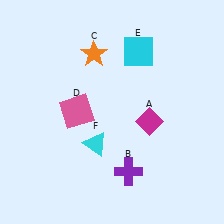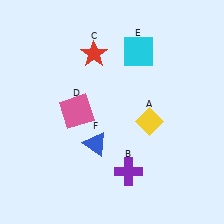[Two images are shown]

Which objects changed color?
A changed from magenta to yellow. C changed from orange to red. F changed from cyan to blue.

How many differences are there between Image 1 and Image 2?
There are 3 differences between the two images.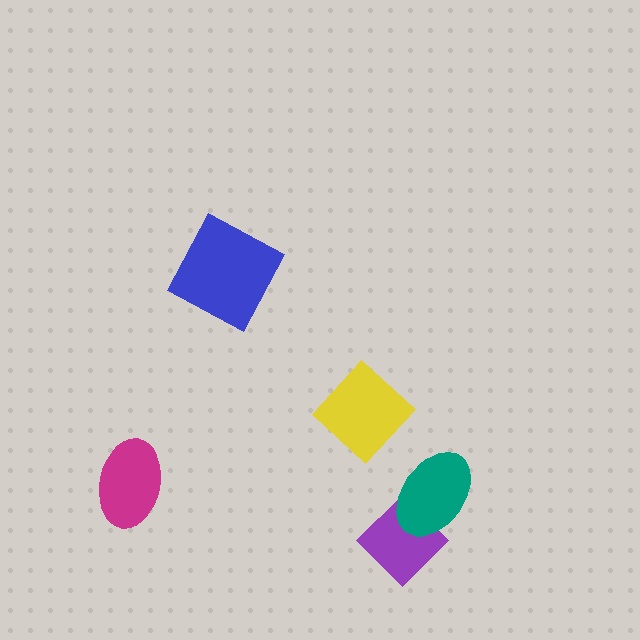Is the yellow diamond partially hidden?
No, no other shape covers it.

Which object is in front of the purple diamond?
The teal ellipse is in front of the purple diamond.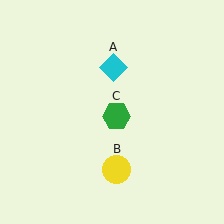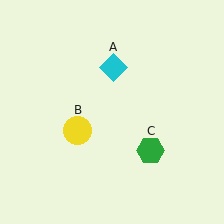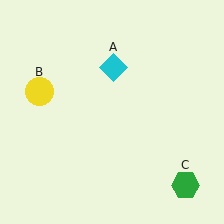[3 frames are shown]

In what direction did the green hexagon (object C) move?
The green hexagon (object C) moved down and to the right.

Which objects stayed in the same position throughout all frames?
Cyan diamond (object A) remained stationary.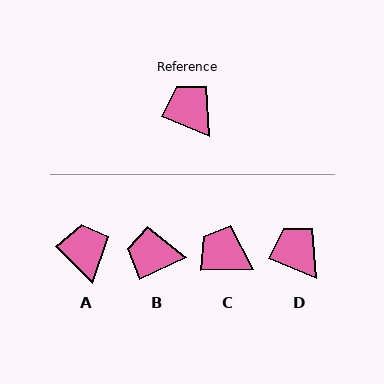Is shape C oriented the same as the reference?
No, it is off by about 23 degrees.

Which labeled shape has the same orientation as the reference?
D.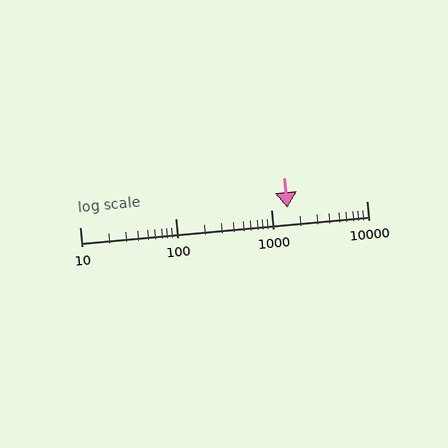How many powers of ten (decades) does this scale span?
The scale spans 3 decades, from 10 to 10000.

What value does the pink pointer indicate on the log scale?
The pointer indicates approximately 1500.